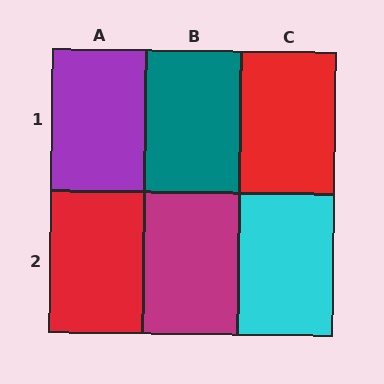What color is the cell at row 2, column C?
Cyan.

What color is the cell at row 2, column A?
Red.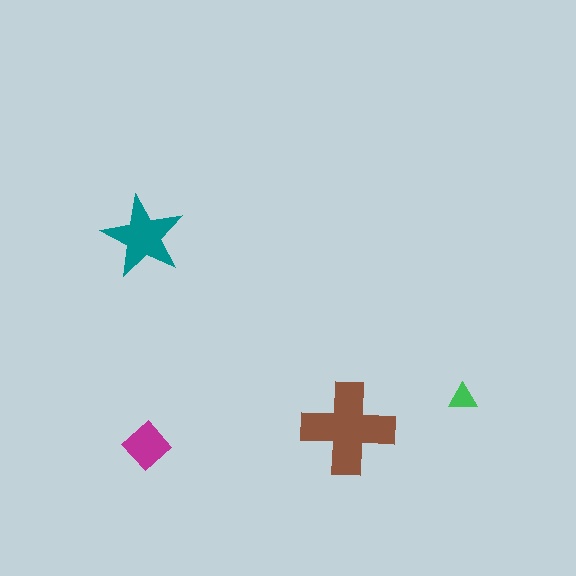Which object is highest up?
The teal star is topmost.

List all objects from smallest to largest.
The green triangle, the magenta diamond, the teal star, the brown cross.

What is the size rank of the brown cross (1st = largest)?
1st.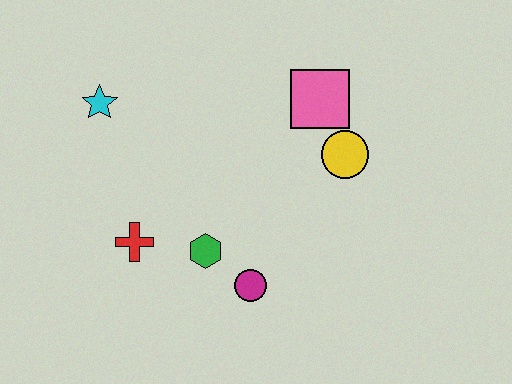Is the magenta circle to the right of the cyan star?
Yes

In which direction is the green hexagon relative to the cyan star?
The green hexagon is below the cyan star.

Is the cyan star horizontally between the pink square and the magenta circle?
No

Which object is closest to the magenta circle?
The green hexagon is closest to the magenta circle.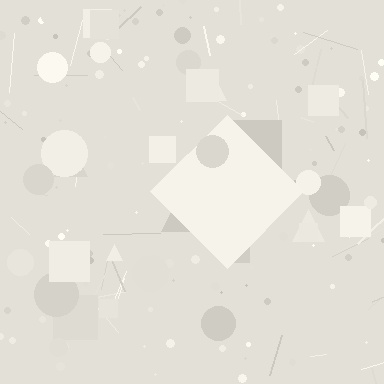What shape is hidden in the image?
A diamond is hidden in the image.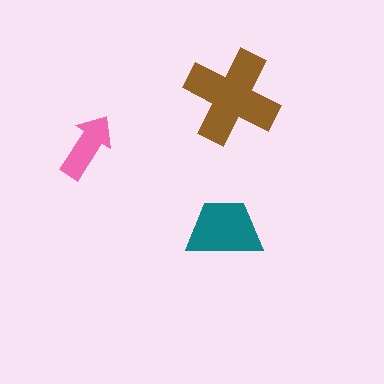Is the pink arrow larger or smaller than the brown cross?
Smaller.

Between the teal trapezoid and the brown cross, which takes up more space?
The brown cross.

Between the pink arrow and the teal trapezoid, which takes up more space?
The teal trapezoid.